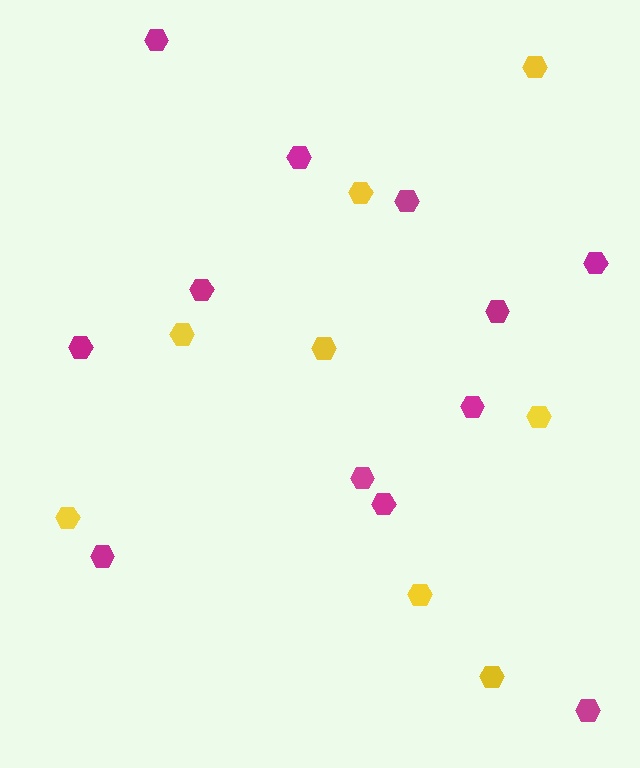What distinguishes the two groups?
There are 2 groups: one group of yellow hexagons (8) and one group of magenta hexagons (12).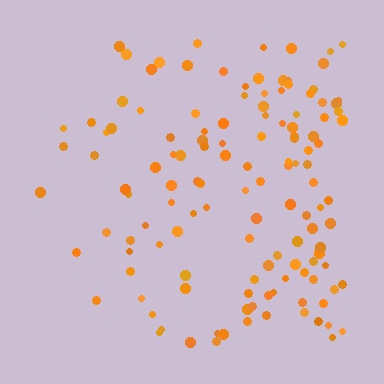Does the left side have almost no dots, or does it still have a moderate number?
Still a moderate number, just noticeably fewer than the right.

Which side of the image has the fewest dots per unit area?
The left.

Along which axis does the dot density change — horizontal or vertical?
Horizontal.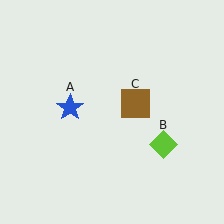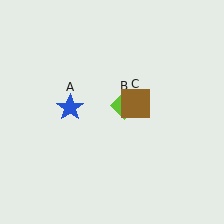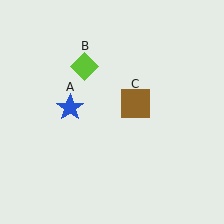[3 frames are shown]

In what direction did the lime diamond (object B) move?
The lime diamond (object B) moved up and to the left.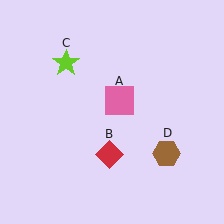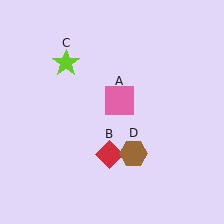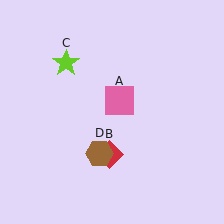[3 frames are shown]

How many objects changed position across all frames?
1 object changed position: brown hexagon (object D).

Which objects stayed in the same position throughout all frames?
Pink square (object A) and red diamond (object B) and lime star (object C) remained stationary.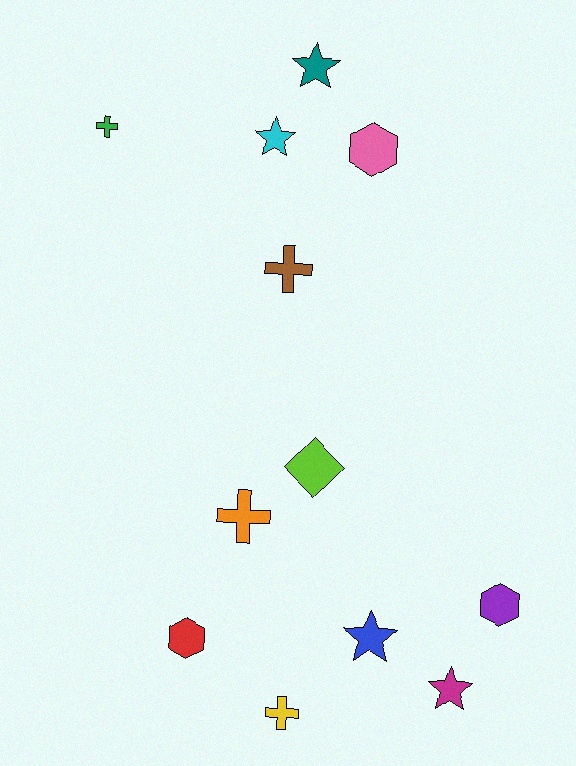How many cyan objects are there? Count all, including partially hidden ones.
There is 1 cyan object.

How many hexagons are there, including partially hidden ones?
There are 3 hexagons.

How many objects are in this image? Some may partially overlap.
There are 12 objects.